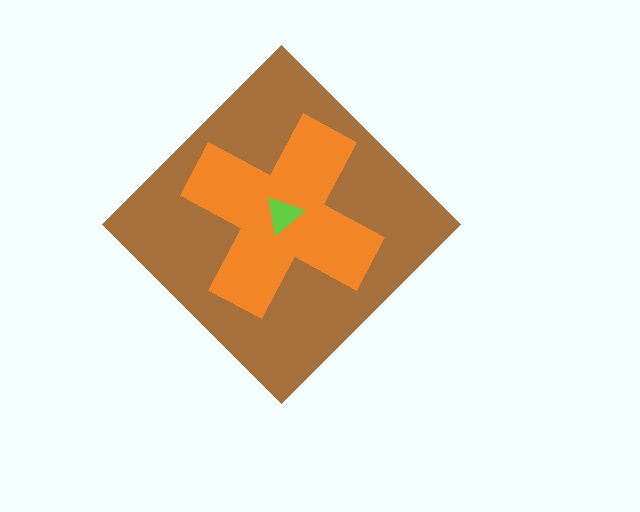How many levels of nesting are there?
3.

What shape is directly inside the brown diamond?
The orange cross.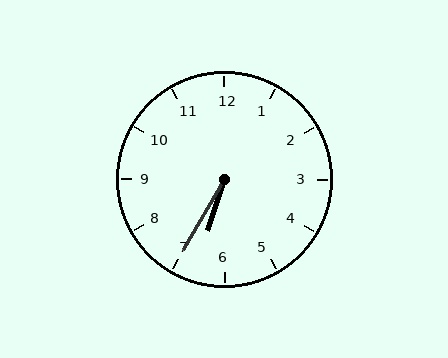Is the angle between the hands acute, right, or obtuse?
It is acute.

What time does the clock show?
6:35.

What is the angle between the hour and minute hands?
Approximately 12 degrees.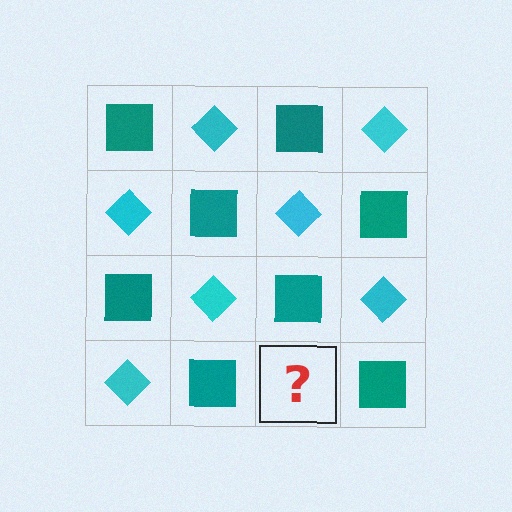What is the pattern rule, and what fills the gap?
The rule is that it alternates teal square and cyan diamond in a checkerboard pattern. The gap should be filled with a cyan diamond.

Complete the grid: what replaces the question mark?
The question mark should be replaced with a cyan diamond.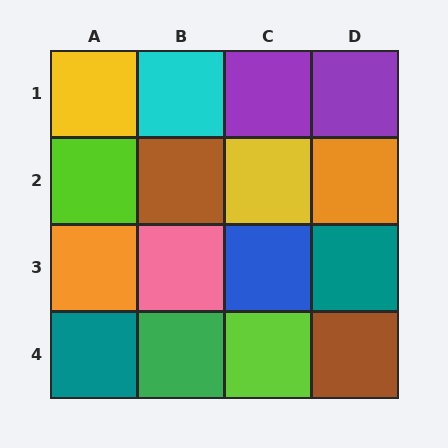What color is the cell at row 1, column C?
Purple.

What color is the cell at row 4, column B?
Green.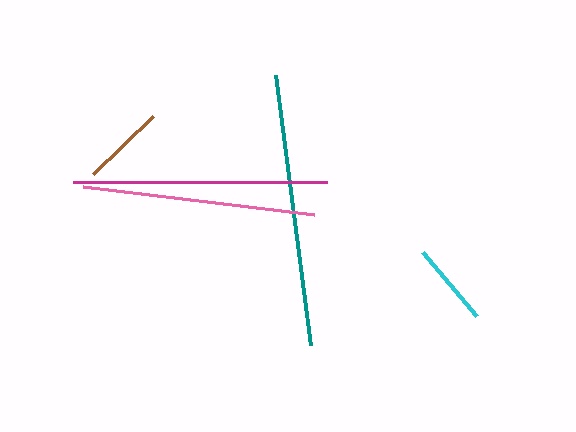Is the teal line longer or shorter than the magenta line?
The teal line is longer than the magenta line.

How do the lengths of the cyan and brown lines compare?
The cyan and brown lines are approximately the same length.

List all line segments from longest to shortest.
From longest to shortest: teal, magenta, pink, cyan, brown.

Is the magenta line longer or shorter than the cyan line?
The magenta line is longer than the cyan line.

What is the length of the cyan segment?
The cyan segment is approximately 84 pixels long.